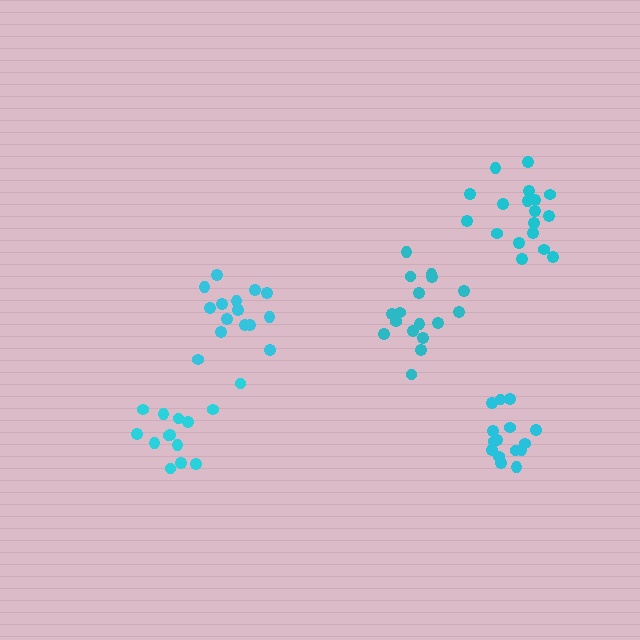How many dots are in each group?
Group 1: 14 dots, Group 2: 18 dots, Group 3: 15 dots, Group 4: 15 dots, Group 5: 17 dots (79 total).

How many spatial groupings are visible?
There are 5 spatial groupings.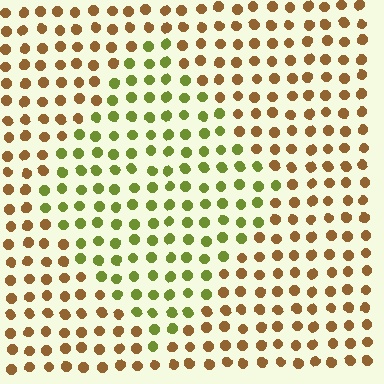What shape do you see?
I see a diamond.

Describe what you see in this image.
The image is filled with small brown elements in a uniform arrangement. A diamond-shaped region is visible where the elements are tinted to a slightly different hue, forming a subtle color boundary.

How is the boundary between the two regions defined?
The boundary is defined purely by a slight shift in hue (about 51 degrees). Spacing, size, and orientation are identical on both sides.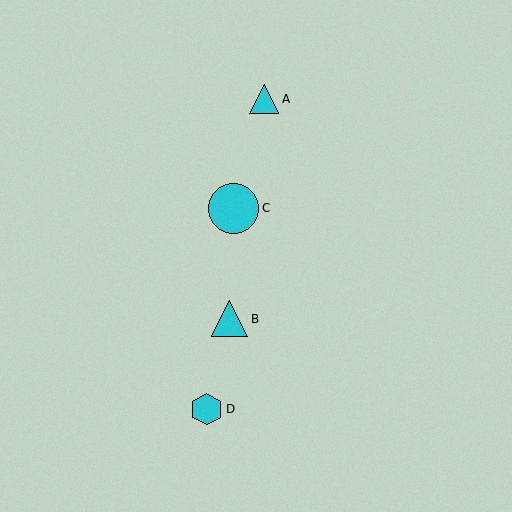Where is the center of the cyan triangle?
The center of the cyan triangle is at (264, 99).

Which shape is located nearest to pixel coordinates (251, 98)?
The cyan triangle (labeled A) at (264, 99) is nearest to that location.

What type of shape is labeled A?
Shape A is a cyan triangle.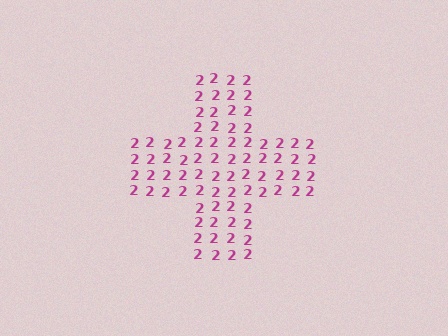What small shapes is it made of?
It is made of small digit 2's.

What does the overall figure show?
The overall figure shows a cross.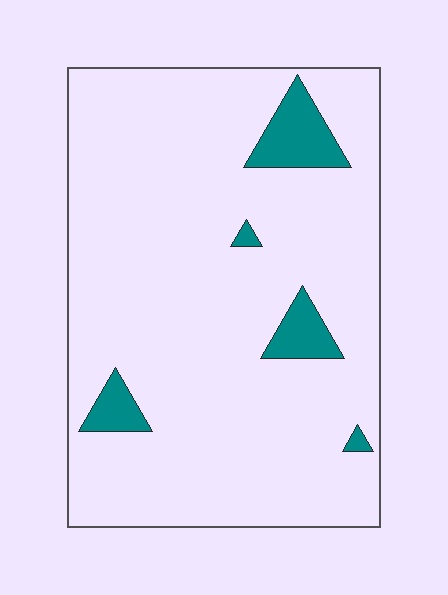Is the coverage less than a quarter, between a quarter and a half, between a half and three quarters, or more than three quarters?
Less than a quarter.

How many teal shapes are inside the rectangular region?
5.